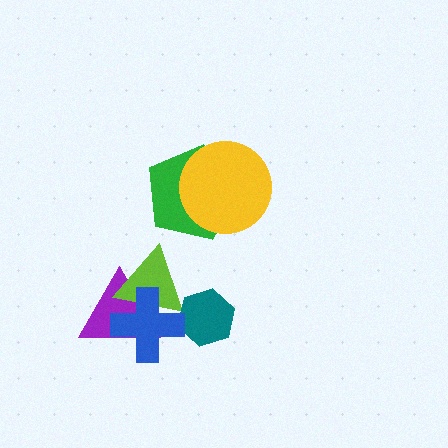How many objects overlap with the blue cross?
3 objects overlap with the blue cross.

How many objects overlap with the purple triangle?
2 objects overlap with the purple triangle.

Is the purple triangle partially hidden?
Yes, it is partially covered by another shape.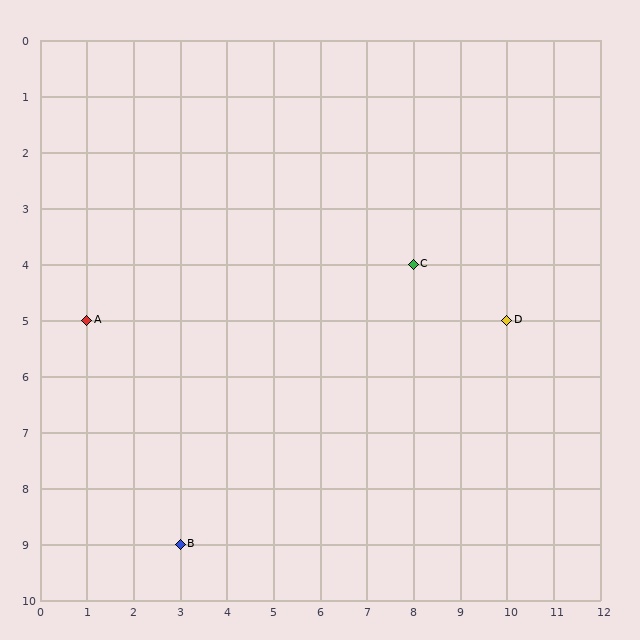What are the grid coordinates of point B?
Point B is at grid coordinates (3, 9).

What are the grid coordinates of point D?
Point D is at grid coordinates (10, 5).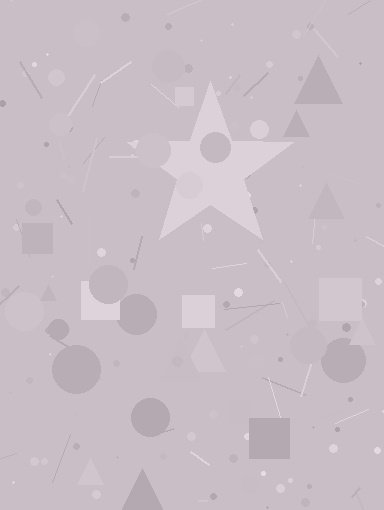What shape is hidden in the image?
A star is hidden in the image.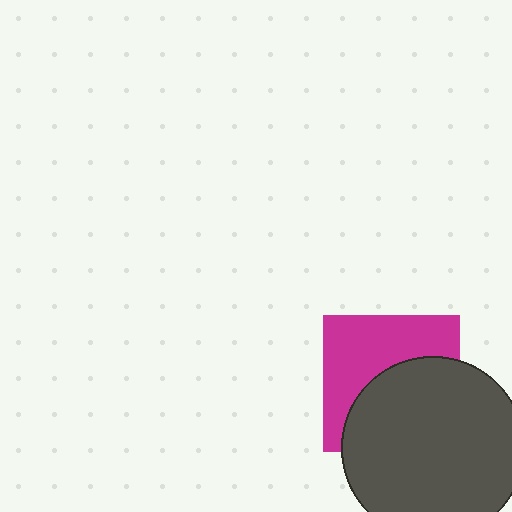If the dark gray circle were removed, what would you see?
You would see the complete magenta square.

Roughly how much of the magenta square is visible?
About half of it is visible (roughly 49%).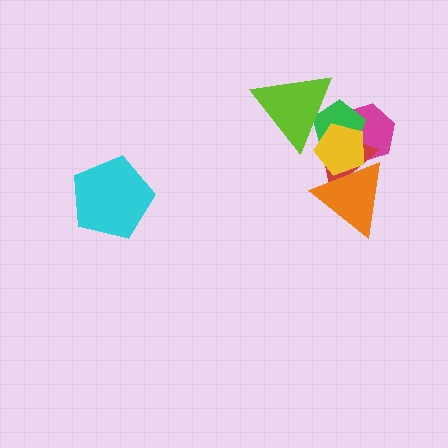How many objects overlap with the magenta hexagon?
4 objects overlap with the magenta hexagon.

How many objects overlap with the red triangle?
5 objects overlap with the red triangle.